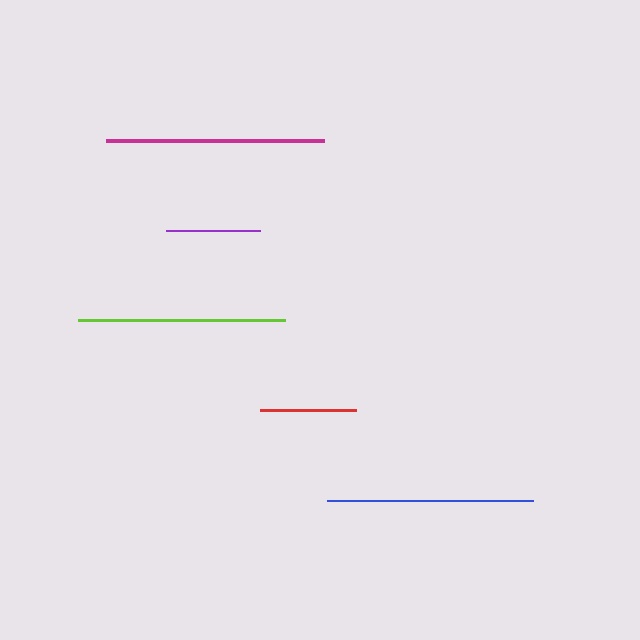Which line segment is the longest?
The magenta line is the longest at approximately 217 pixels.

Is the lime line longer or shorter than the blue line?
The lime line is longer than the blue line.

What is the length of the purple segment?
The purple segment is approximately 94 pixels long.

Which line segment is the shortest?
The purple line is the shortest at approximately 94 pixels.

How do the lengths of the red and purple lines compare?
The red and purple lines are approximately the same length.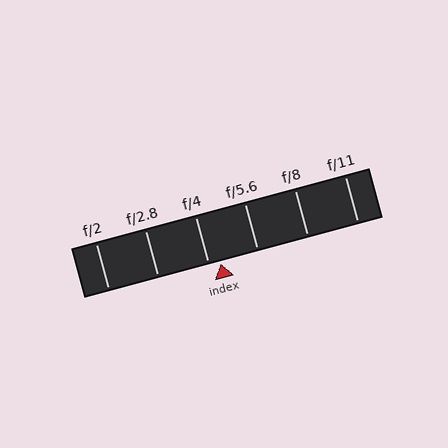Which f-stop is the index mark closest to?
The index mark is closest to f/4.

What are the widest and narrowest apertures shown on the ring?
The widest aperture shown is f/2 and the narrowest is f/11.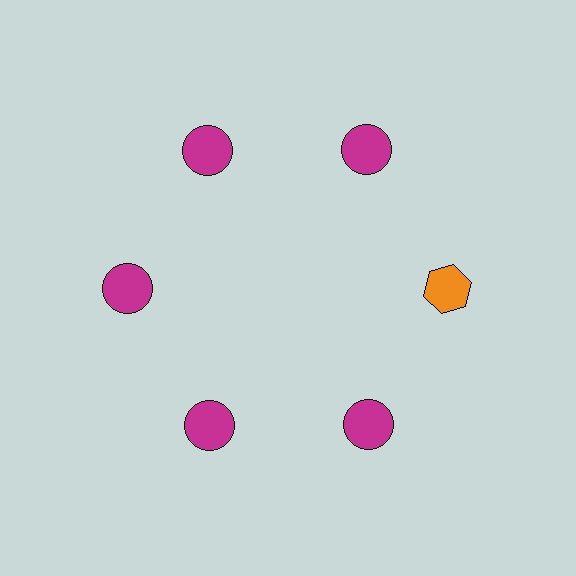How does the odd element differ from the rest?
It differs in both color (orange instead of magenta) and shape (hexagon instead of circle).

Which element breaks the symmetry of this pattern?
The orange hexagon at roughly the 3 o'clock position breaks the symmetry. All other shapes are magenta circles.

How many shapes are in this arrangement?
There are 6 shapes arranged in a ring pattern.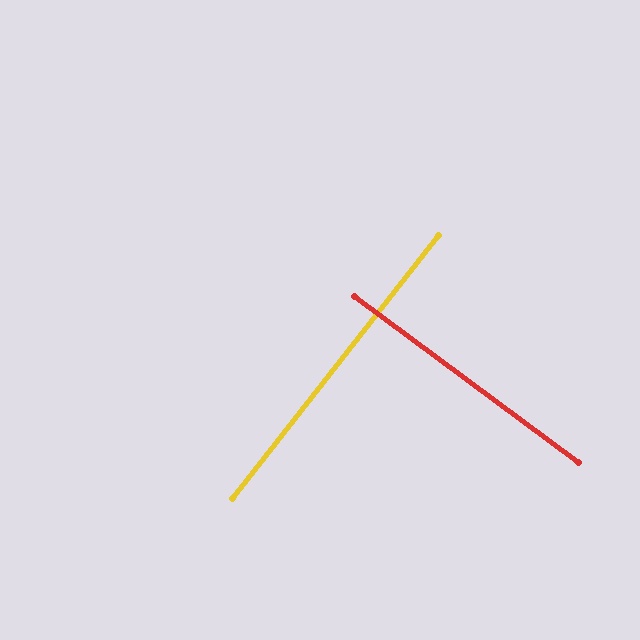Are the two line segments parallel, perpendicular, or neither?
Perpendicular — they meet at approximately 89°.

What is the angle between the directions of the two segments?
Approximately 89 degrees.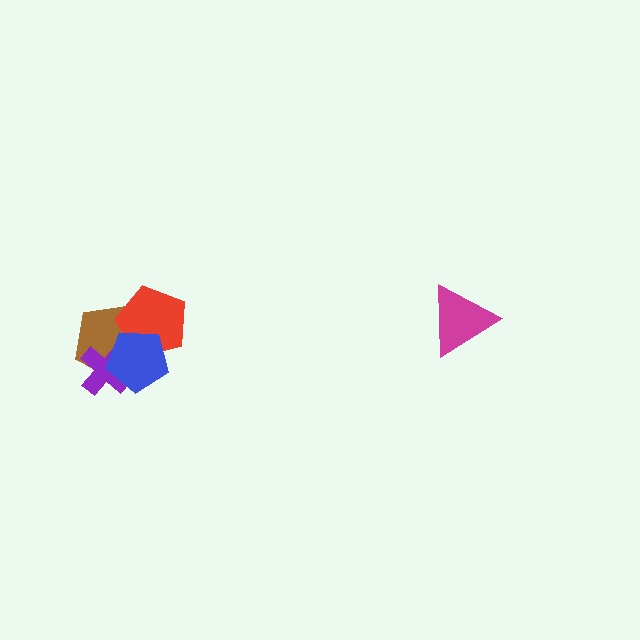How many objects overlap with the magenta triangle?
0 objects overlap with the magenta triangle.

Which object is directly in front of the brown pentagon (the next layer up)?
The red pentagon is directly in front of the brown pentagon.